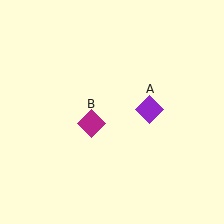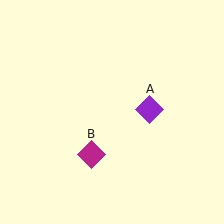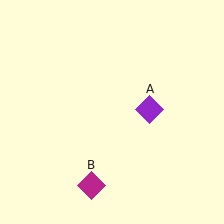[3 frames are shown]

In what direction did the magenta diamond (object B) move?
The magenta diamond (object B) moved down.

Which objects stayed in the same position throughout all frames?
Purple diamond (object A) remained stationary.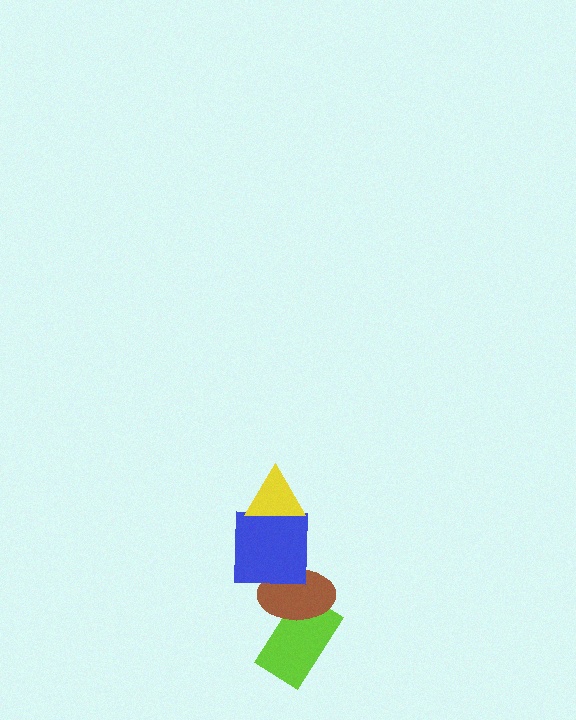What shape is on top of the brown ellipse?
The blue square is on top of the brown ellipse.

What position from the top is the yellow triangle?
The yellow triangle is 1st from the top.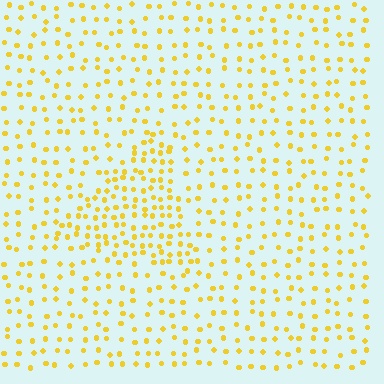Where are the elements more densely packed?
The elements are more densely packed inside the triangle boundary.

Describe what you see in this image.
The image contains small yellow elements arranged at two different densities. A triangle-shaped region is visible where the elements are more densely packed than the surrounding area.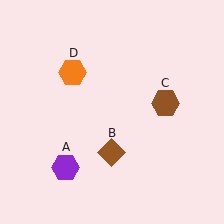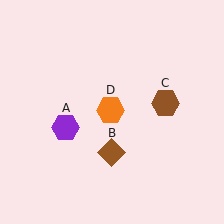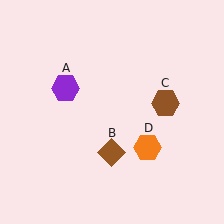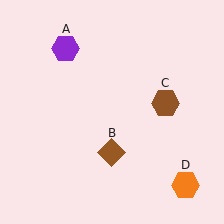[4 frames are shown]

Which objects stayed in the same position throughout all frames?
Brown diamond (object B) and brown hexagon (object C) remained stationary.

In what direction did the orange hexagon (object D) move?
The orange hexagon (object D) moved down and to the right.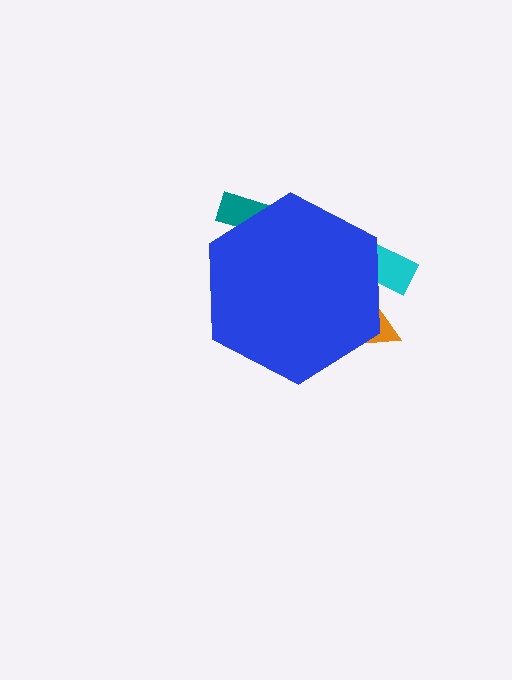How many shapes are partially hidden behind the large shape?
3 shapes are partially hidden.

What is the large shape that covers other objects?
A blue hexagon.